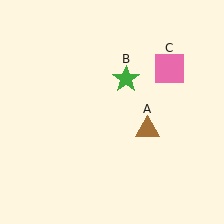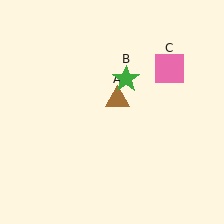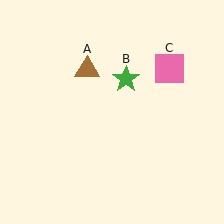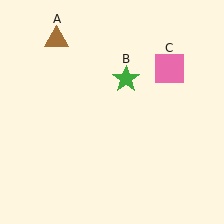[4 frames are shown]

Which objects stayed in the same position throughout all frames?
Green star (object B) and pink square (object C) remained stationary.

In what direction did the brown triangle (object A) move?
The brown triangle (object A) moved up and to the left.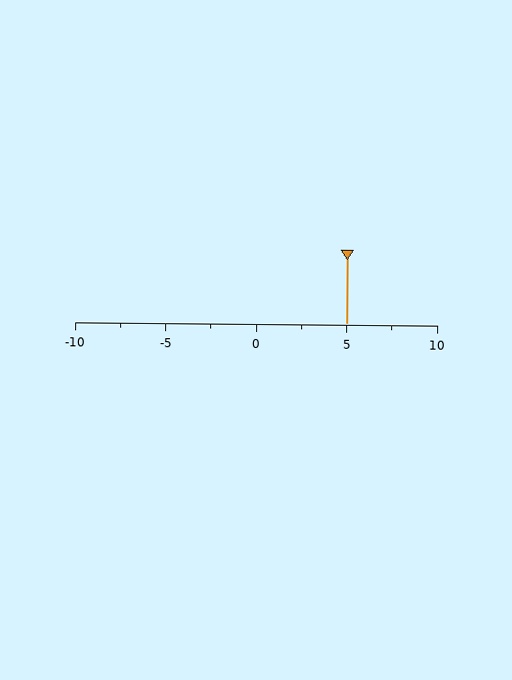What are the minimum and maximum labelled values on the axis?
The axis runs from -10 to 10.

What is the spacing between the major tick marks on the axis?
The major ticks are spaced 5 apart.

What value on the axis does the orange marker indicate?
The marker indicates approximately 5.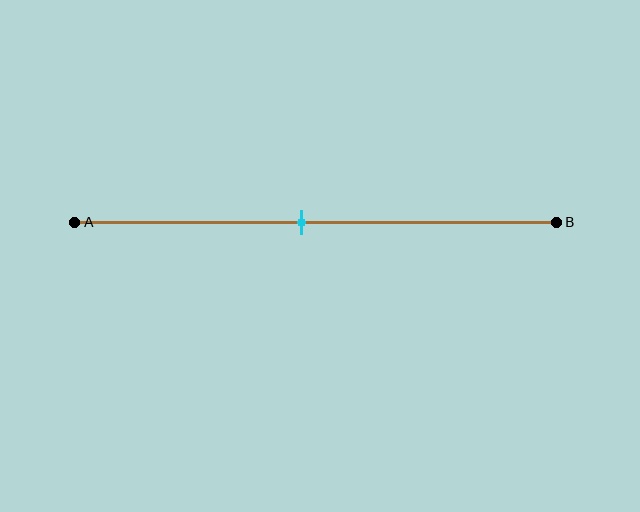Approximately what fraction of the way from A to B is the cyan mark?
The cyan mark is approximately 45% of the way from A to B.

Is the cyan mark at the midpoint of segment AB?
No, the mark is at about 45% from A, not at the 50% midpoint.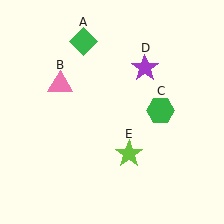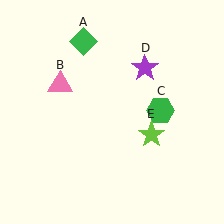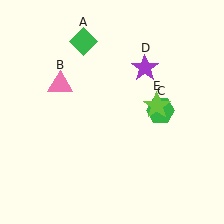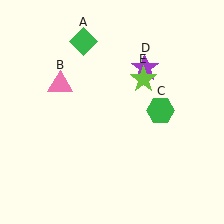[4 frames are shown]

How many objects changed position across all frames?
1 object changed position: lime star (object E).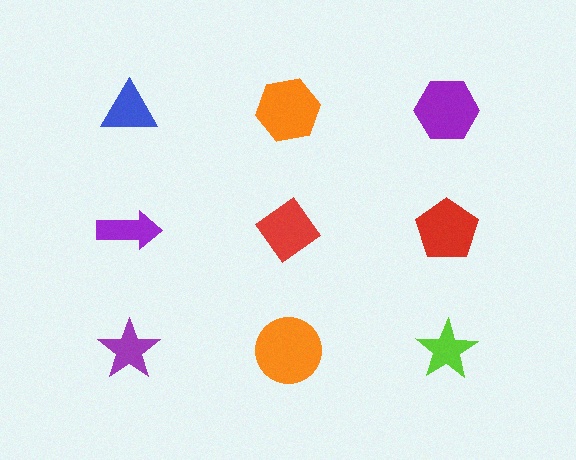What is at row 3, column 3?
A lime star.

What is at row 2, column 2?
A red diamond.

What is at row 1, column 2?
An orange hexagon.